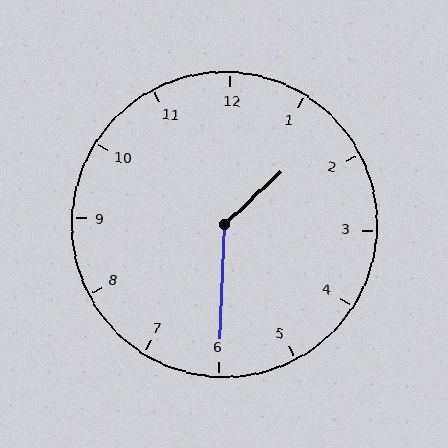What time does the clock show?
1:30.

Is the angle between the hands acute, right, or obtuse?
It is obtuse.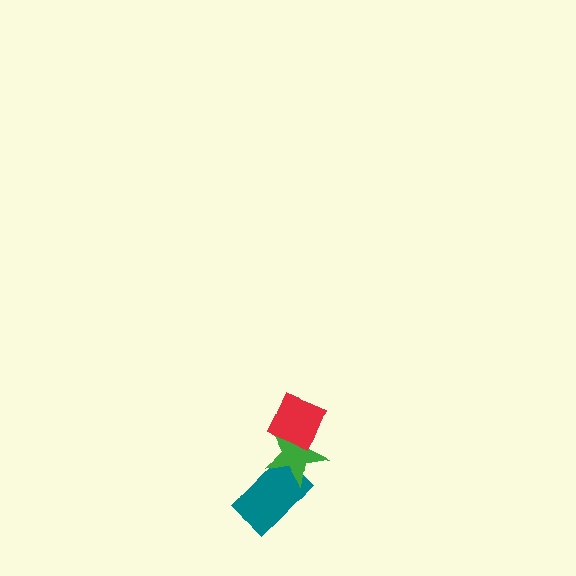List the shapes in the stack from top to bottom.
From top to bottom: the red diamond, the green star, the teal rectangle.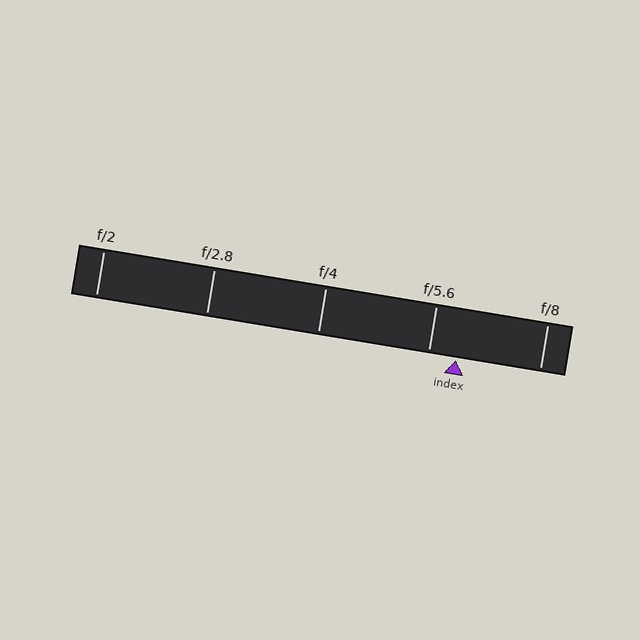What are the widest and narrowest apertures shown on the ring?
The widest aperture shown is f/2 and the narrowest is f/8.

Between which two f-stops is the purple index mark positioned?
The index mark is between f/5.6 and f/8.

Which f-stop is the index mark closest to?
The index mark is closest to f/5.6.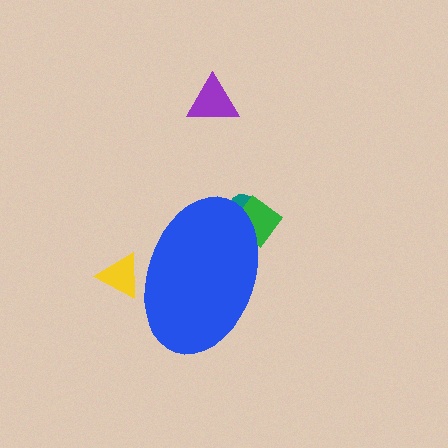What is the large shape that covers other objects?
A blue ellipse.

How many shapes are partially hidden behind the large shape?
3 shapes are partially hidden.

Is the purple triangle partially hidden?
No, the purple triangle is fully visible.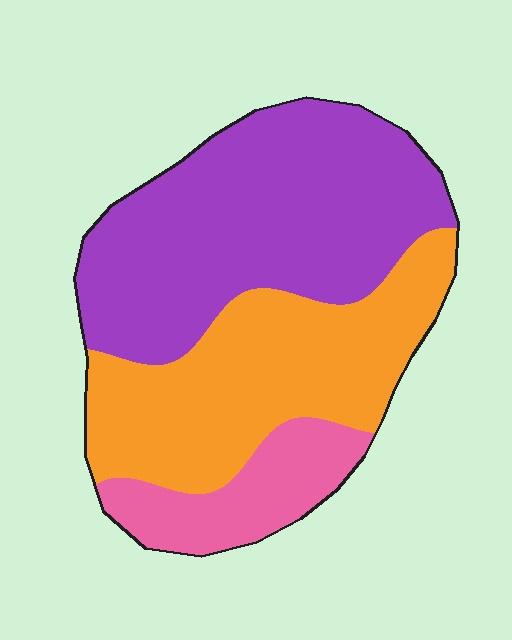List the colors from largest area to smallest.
From largest to smallest: purple, orange, pink.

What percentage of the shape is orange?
Orange covers 37% of the shape.